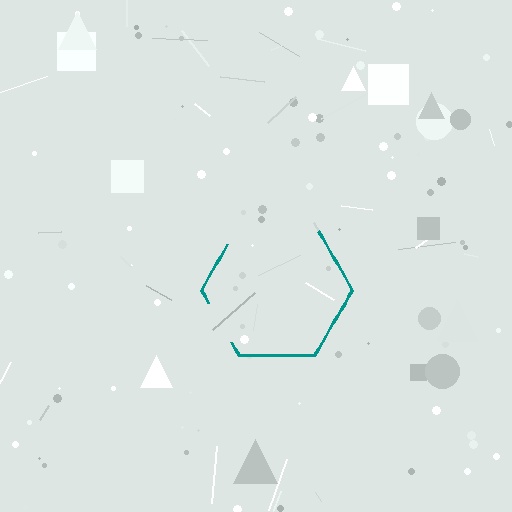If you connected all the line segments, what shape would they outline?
They would outline a hexagon.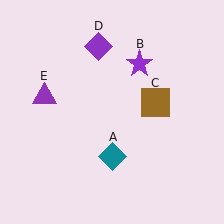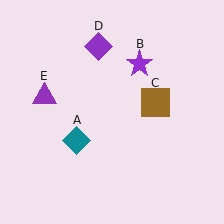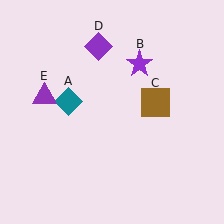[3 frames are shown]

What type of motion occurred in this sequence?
The teal diamond (object A) rotated clockwise around the center of the scene.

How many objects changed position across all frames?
1 object changed position: teal diamond (object A).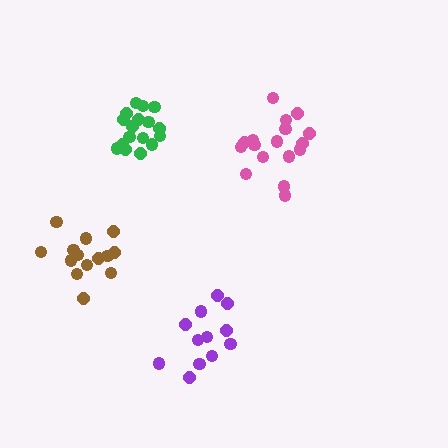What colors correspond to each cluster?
The clusters are colored: purple, green, brown, pink.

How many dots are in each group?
Group 1: 12 dots, Group 2: 17 dots, Group 3: 14 dots, Group 4: 17 dots (60 total).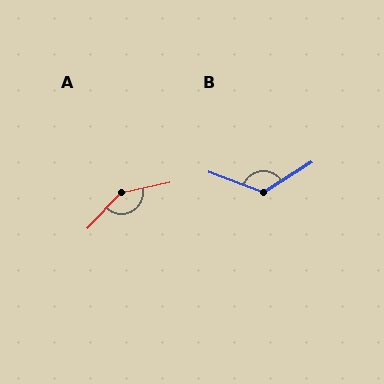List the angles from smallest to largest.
B (128°), A (146°).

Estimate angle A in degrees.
Approximately 146 degrees.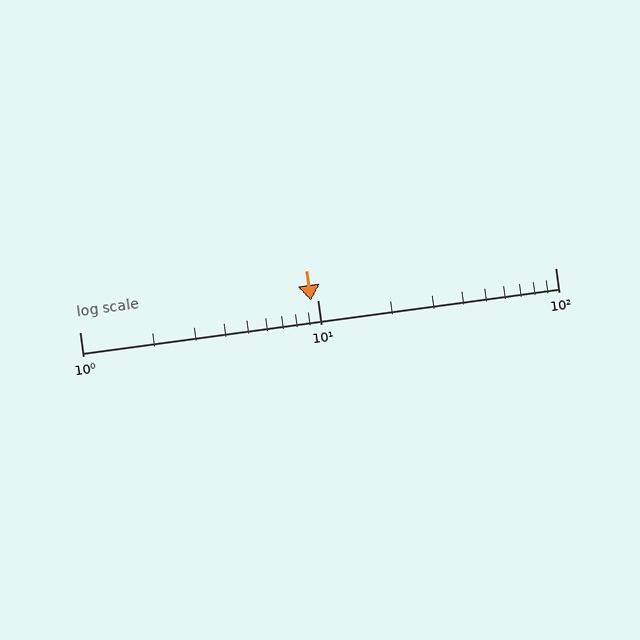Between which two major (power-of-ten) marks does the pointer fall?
The pointer is between 1 and 10.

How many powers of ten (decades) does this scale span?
The scale spans 2 decades, from 1 to 100.